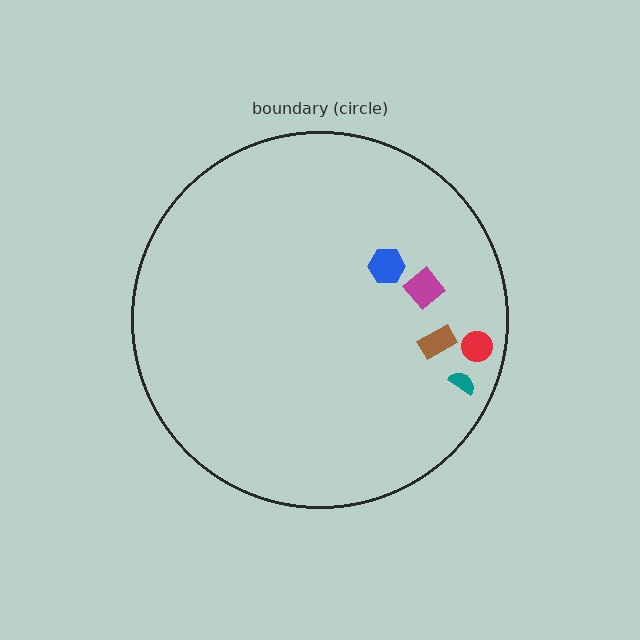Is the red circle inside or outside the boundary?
Inside.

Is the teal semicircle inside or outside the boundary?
Inside.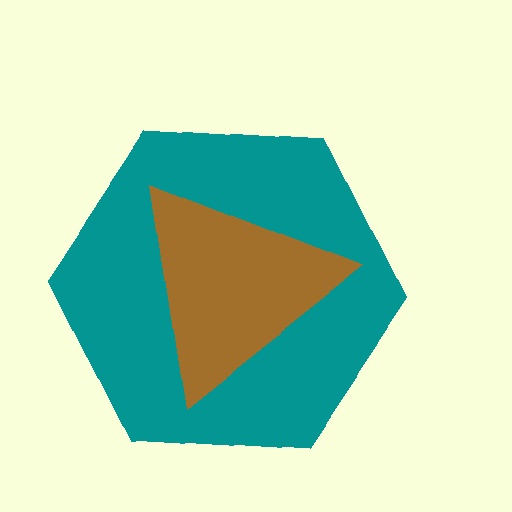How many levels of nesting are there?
2.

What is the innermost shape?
The brown triangle.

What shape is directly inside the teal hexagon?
The brown triangle.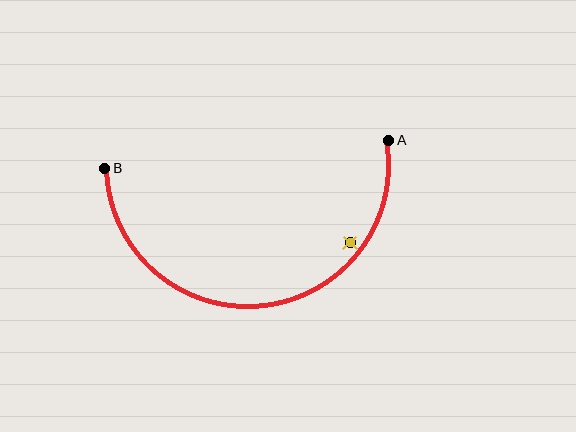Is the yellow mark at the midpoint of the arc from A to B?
No — the yellow mark does not lie on the arc at all. It sits slightly inside the curve.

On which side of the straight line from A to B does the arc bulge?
The arc bulges below the straight line connecting A and B.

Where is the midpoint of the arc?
The arc midpoint is the point on the curve farthest from the straight line joining A and B. It sits below that line.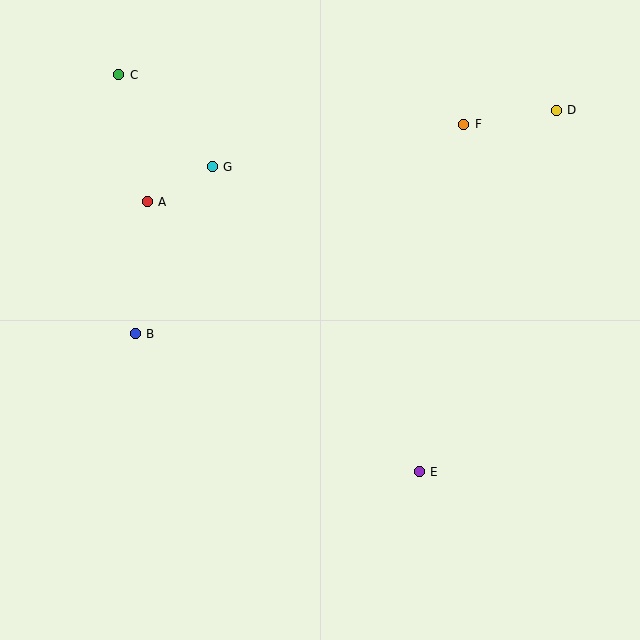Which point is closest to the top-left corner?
Point C is closest to the top-left corner.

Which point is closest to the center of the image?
Point E at (419, 472) is closest to the center.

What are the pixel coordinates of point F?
Point F is at (464, 124).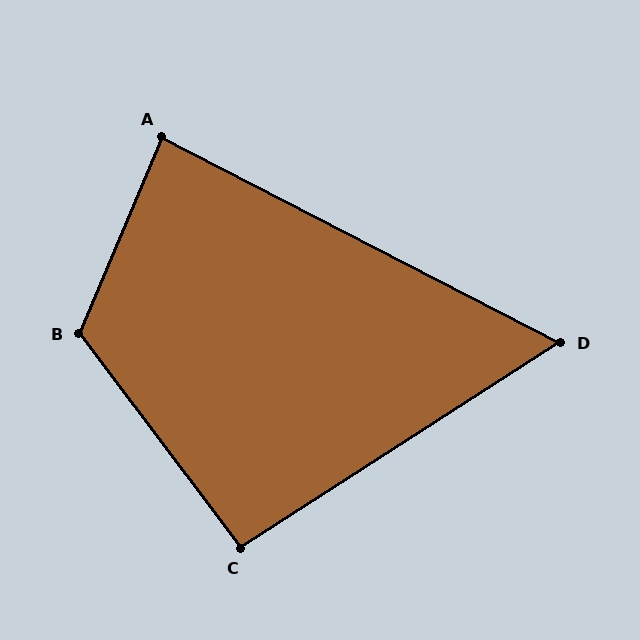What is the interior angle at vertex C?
Approximately 94 degrees (approximately right).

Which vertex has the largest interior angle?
B, at approximately 120 degrees.